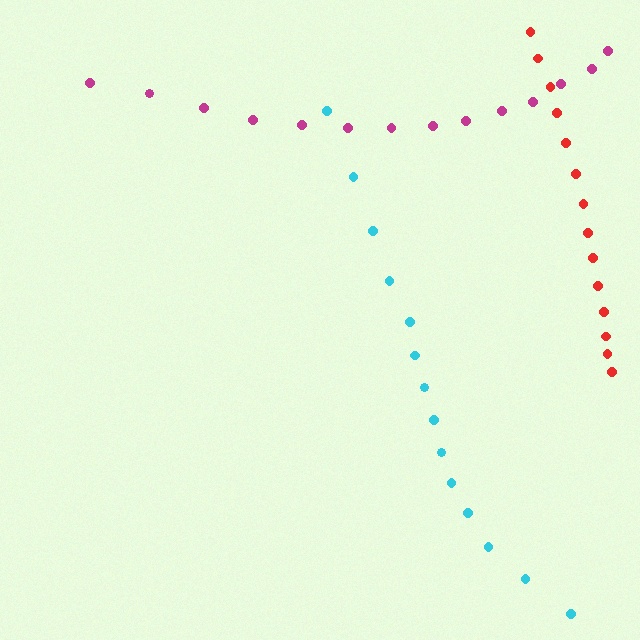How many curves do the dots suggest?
There are 3 distinct paths.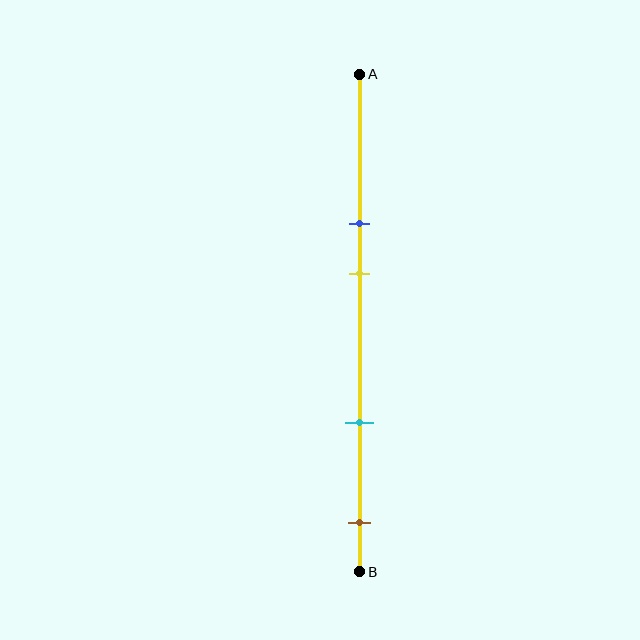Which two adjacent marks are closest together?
The blue and yellow marks are the closest adjacent pair.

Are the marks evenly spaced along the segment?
No, the marks are not evenly spaced.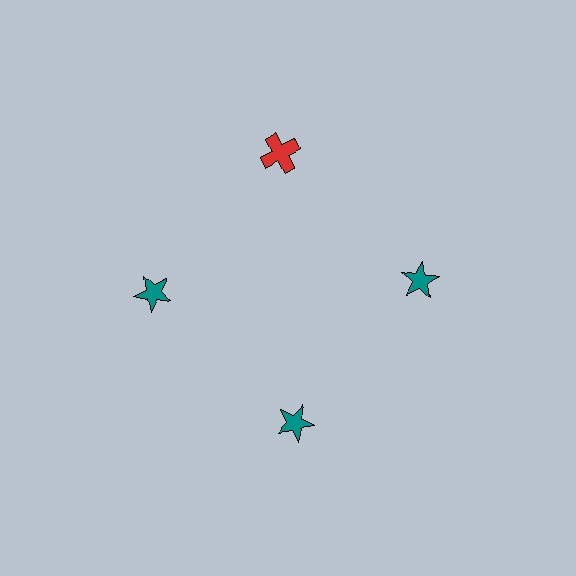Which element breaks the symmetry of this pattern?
The red cross at roughly the 12 o'clock position breaks the symmetry. All other shapes are teal stars.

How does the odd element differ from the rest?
It differs in both color (red instead of teal) and shape (cross instead of star).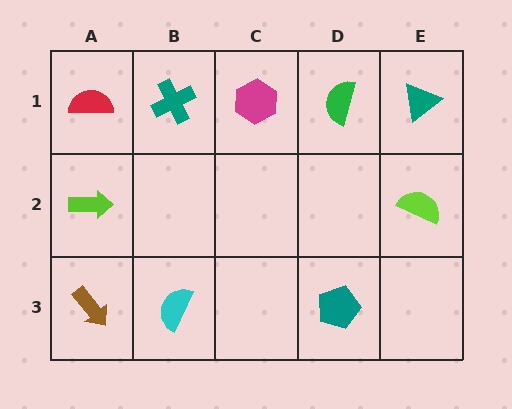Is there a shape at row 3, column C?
No, that cell is empty.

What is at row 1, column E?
A teal triangle.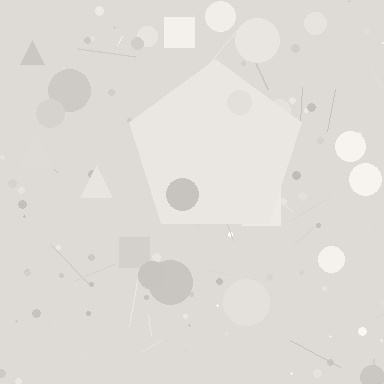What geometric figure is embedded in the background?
A pentagon is embedded in the background.